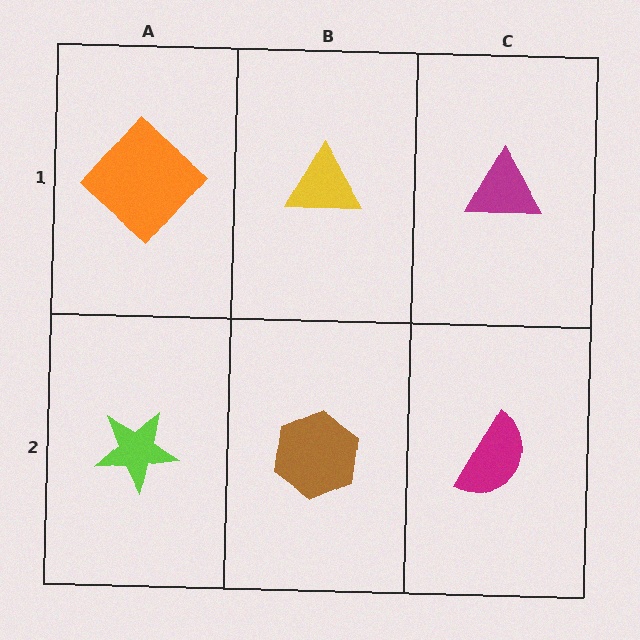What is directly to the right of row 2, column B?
A magenta semicircle.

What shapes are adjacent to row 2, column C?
A magenta triangle (row 1, column C), a brown hexagon (row 2, column B).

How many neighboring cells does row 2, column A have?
2.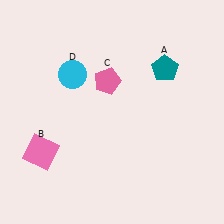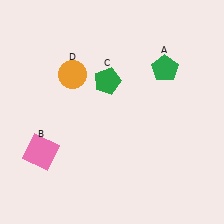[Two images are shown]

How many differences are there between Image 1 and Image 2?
There are 3 differences between the two images.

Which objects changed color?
A changed from teal to green. C changed from pink to green. D changed from cyan to orange.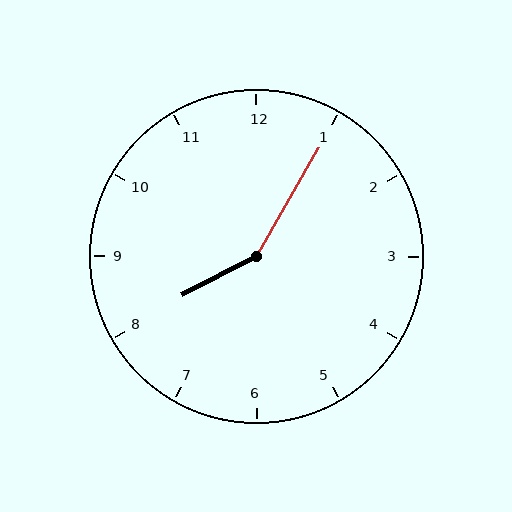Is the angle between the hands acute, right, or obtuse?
It is obtuse.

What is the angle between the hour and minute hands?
Approximately 148 degrees.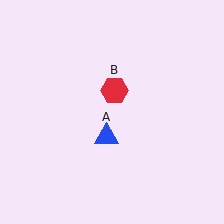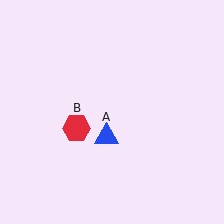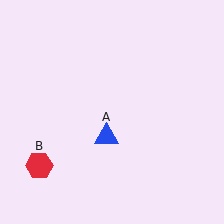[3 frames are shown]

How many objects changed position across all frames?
1 object changed position: red hexagon (object B).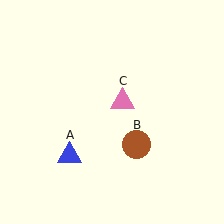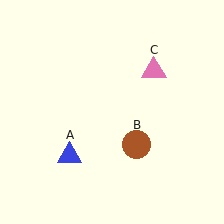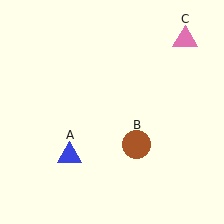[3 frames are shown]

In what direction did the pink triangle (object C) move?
The pink triangle (object C) moved up and to the right.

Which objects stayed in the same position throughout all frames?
Blue triangle (object A) and brown circle (object B) remained stationary.